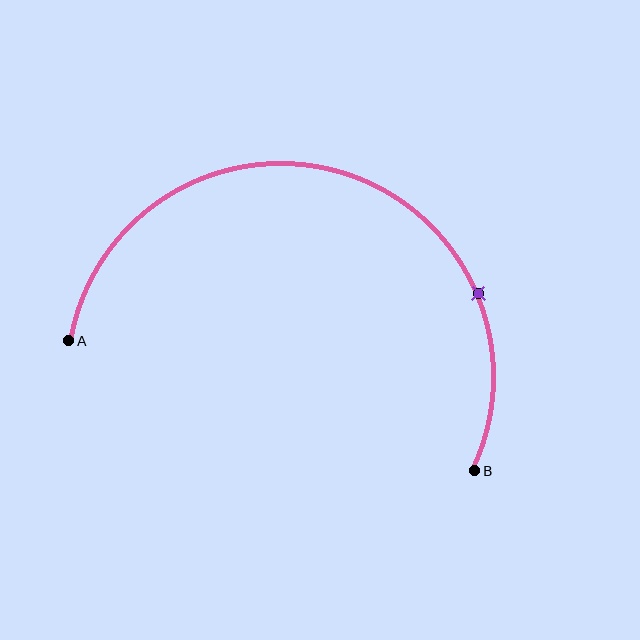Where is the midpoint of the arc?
The arc midpoint is the point on the curve farthest from the straight line joining A and B. It sits above that line.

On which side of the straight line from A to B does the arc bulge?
The arc bulges above the straight line connecting A and B.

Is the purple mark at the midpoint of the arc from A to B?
No. The purple mark lies on the arc but is closer to endpoint B. The arc midpoint would be at the point on the curve equidistant along the arc from both A and B.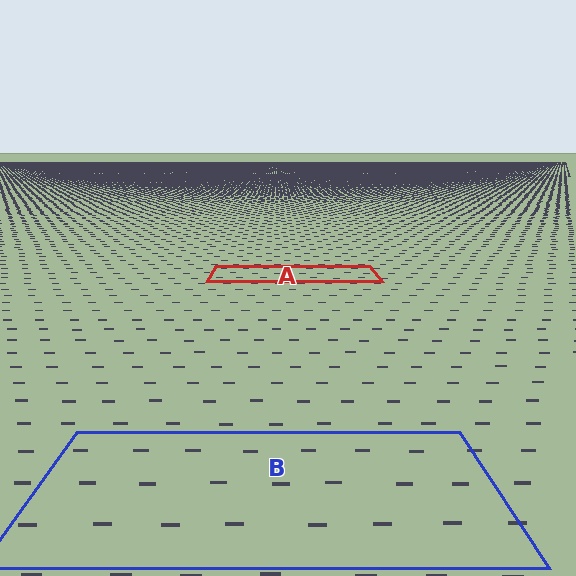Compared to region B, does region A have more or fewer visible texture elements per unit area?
Region A has more texture elements per unit area — they are packed more densely because it is farther away.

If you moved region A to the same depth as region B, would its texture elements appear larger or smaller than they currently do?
They would appear larger. At a closer depth, the same texture elements are projected at a bigger on-screen size.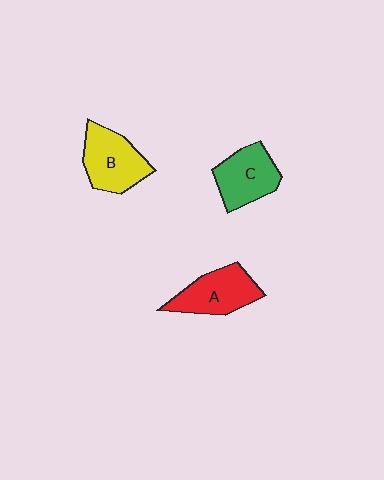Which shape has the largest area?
Shape B (yellow).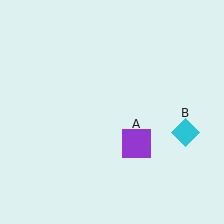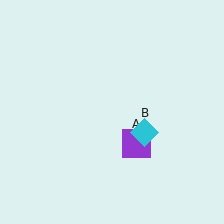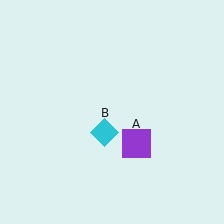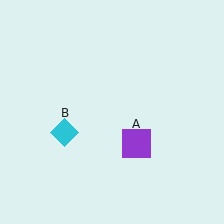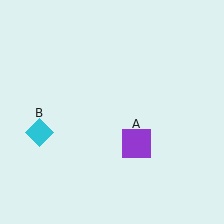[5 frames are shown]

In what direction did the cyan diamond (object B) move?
The cyan diamond (object B) moved left.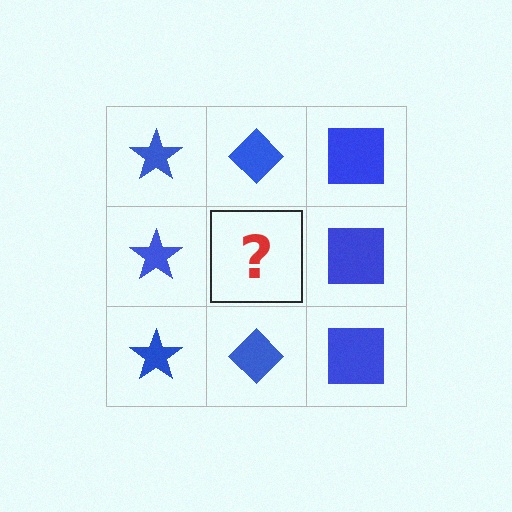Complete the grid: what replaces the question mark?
The question mark should be replaced with a blue diamond.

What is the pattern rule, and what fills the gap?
The rule is that each column has a consistent shape. The gap should be filled with a blue diamond.